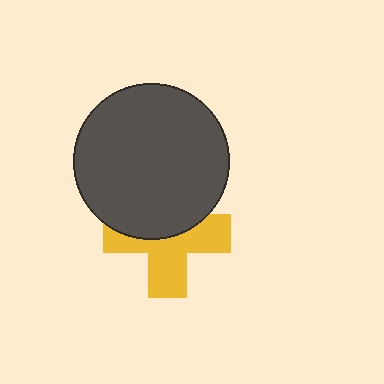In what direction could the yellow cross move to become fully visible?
The yellow cross could move down. That would shift it out from behind the dark gray circle entirely.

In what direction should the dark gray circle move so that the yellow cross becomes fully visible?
The dark gray circle should move up. That is the shortest direction to clear the overlap and leave the yellow cross fully visible.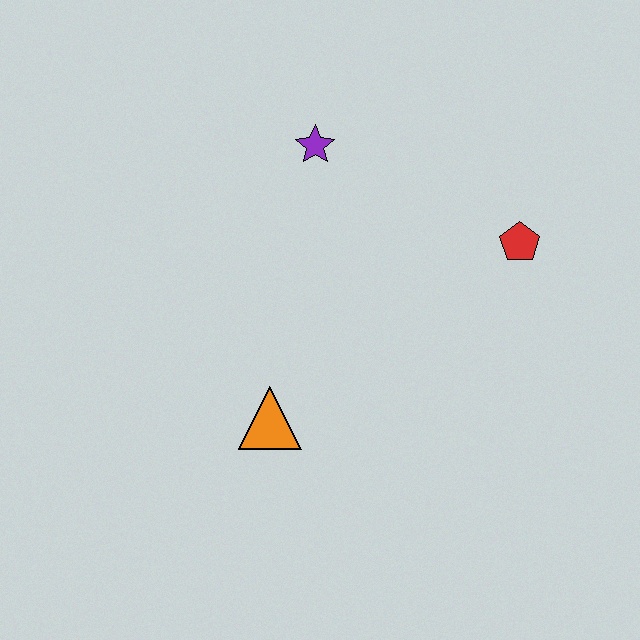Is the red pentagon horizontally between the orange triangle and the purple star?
No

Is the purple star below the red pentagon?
No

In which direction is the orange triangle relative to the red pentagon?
The orange triangle is to the left of the red pentagon.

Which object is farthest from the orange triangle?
The red pentagon is farthest from the orange triangle.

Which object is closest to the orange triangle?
The purple star is closest to the orange triangle.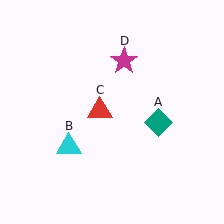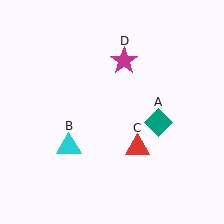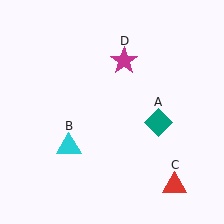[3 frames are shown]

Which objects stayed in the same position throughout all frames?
Teal diamond (object A) and cyan triangle (object B) and magenta star (object D) remained stationary.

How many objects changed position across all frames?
1 object changed position: red triangle (object C).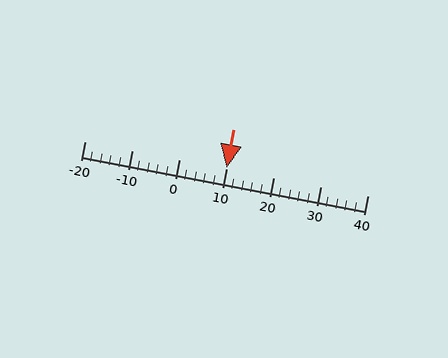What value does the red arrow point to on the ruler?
The red arrow points to approximately 10.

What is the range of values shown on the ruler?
The ruler shows values from -20 to 40.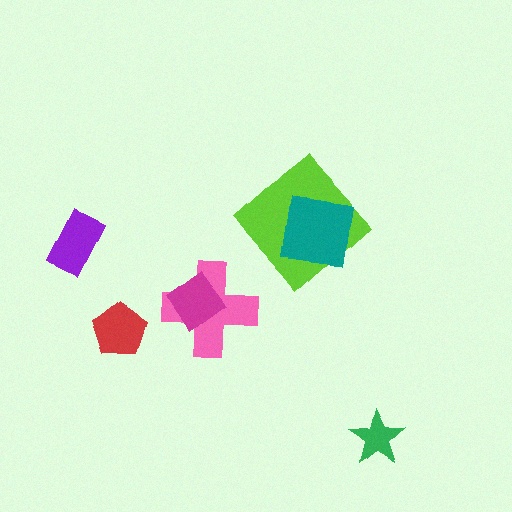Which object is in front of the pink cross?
The magenta diamond is in front of the pink cross.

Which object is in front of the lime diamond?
The teal square is in front of the lime diamond.